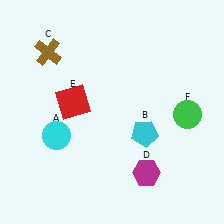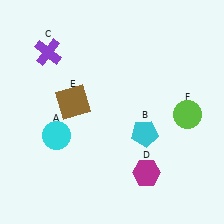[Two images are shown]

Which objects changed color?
C changed from brown to purple. E changed from red to brown. F changed from green to lime.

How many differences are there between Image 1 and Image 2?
There are 3 differences between the two images.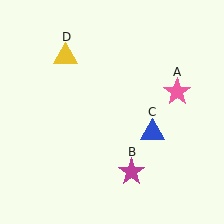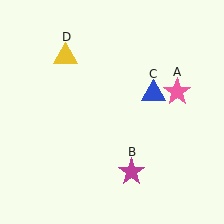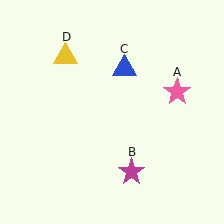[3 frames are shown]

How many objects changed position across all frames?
1 object changed position: blue triangle (object C).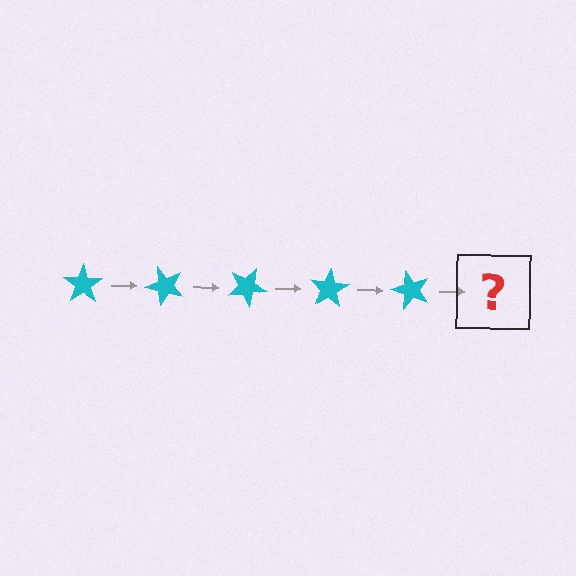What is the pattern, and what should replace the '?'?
The pattern is that the star rotates 50 degrees each step. The '?' should be a cyan star rotated 250 degrees.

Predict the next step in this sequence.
The next step is a cyan star rotated 250 degrees.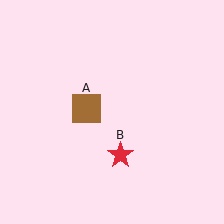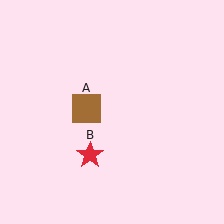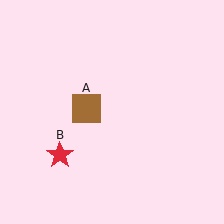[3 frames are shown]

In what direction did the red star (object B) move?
The red star (object B) moved left.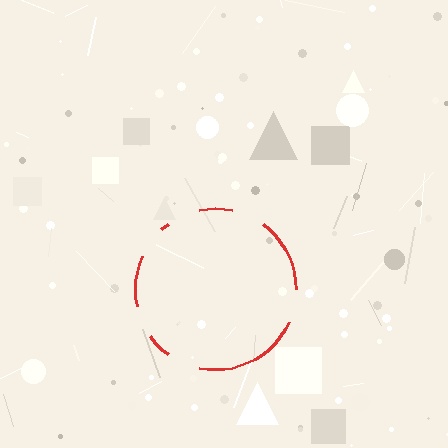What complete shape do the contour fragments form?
The contour fragments form a circle.